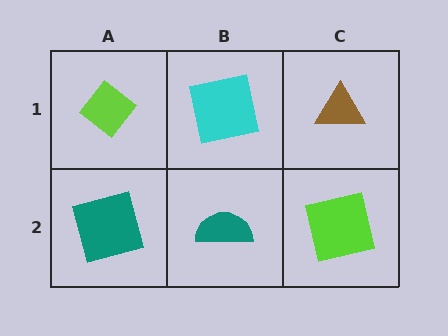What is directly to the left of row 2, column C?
A teal semicircle.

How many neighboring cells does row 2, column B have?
3.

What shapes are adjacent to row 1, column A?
A teal square (row 2, column A), a cyan square (row 1, column B).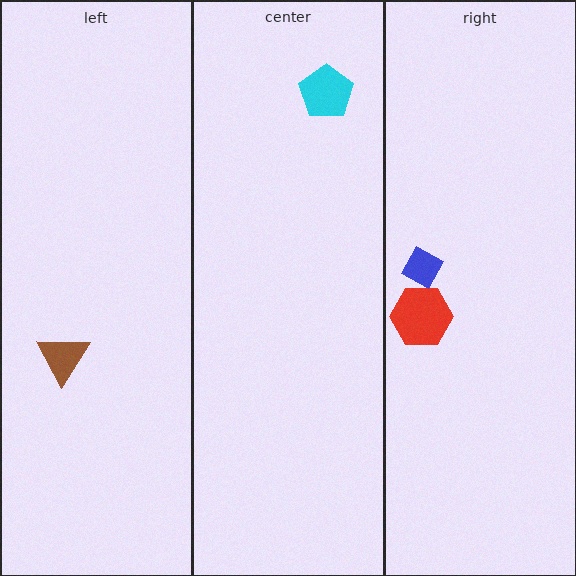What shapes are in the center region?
The cyan pentagon.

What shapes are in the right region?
The red hexagon, the blue diamond.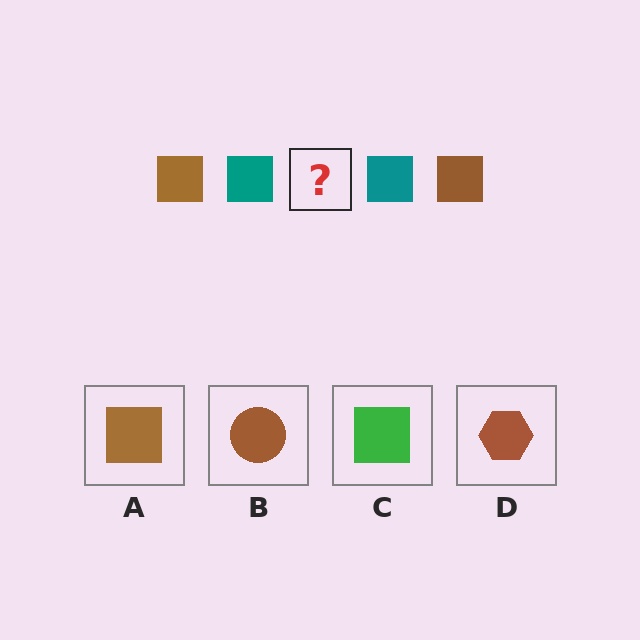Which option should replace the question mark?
Option A.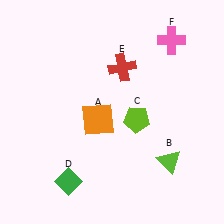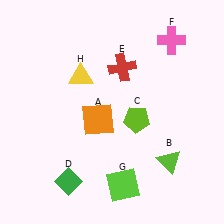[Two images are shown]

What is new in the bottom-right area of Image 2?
A lime square (G) was added in the bottom-right area of Image 2.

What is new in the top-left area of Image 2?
A yellow triangle (H) was added in the top-left area of Image 2.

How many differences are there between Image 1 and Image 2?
There are 2 differences between the two images.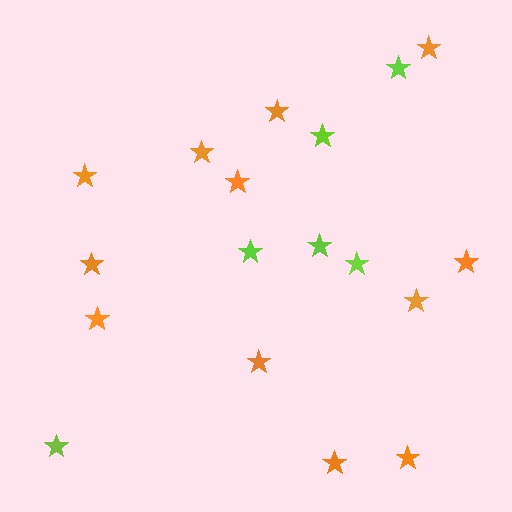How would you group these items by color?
There are 2 groups: one group of lime stars (6) and one group of orange stars (12).